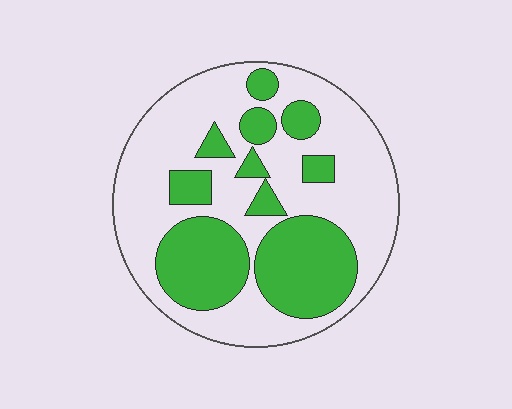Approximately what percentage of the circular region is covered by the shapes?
Approximately 35%.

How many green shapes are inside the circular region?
10.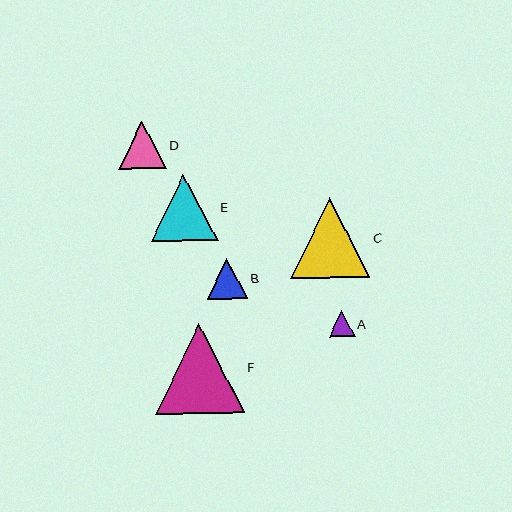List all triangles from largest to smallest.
From largest to smallest: F, C, E, D, B, A.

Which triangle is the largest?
Triangle F is the largest with a size of approximately 90 pixels.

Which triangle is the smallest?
Triangle A is the smallest with a size of approximately 26 pixels.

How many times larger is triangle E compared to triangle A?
Triangle E is approximately 2.5 times the size of triangle A.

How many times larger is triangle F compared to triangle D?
Triangle F is approximately 1.9 times the size of triangle D.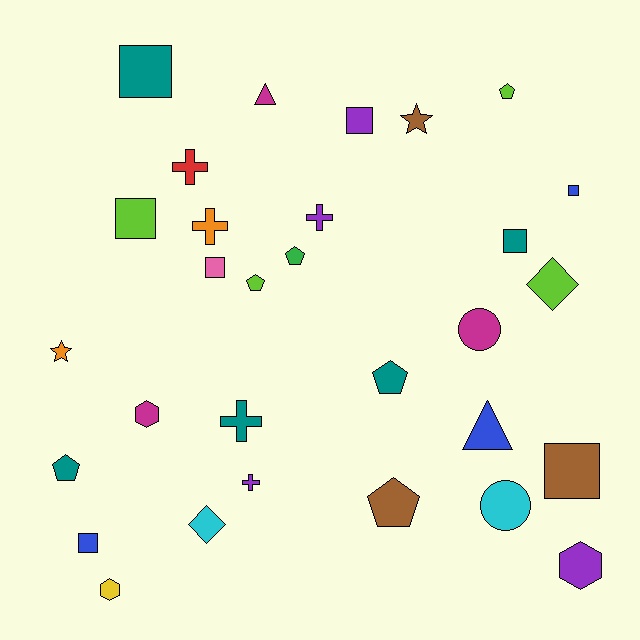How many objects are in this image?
There are 30 objects.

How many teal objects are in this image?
There are 5 teal objects.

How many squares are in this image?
There are 8 squares.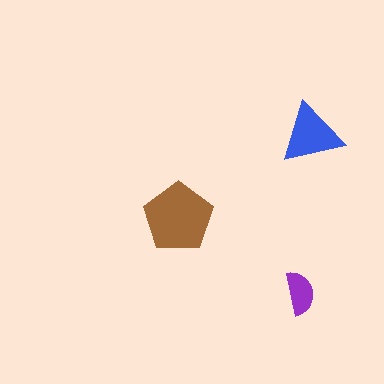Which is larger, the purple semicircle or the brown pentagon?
The brown pentagon.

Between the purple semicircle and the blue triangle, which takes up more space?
The blue triangle.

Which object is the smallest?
The purple semicircle.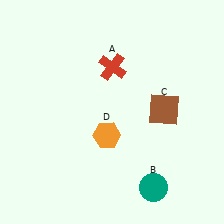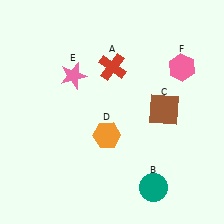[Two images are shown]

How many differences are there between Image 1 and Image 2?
There are 2 differences between the two images.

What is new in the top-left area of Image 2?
A pink star (E) was added in the top-left area of Image 2.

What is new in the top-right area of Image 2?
A pink hexagon (F) was added in the top-right area of Image 2.